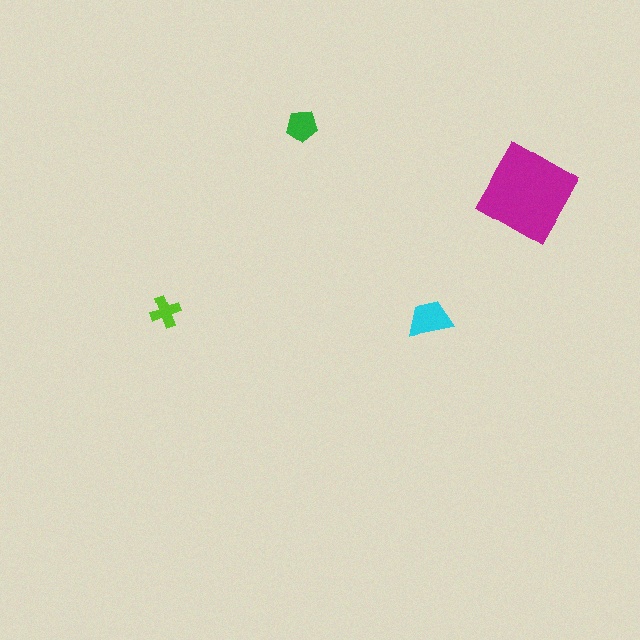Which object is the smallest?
The lime cross.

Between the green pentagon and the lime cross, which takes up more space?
The green pentagon.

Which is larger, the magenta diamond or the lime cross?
The magenta diamond.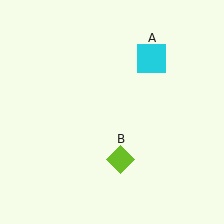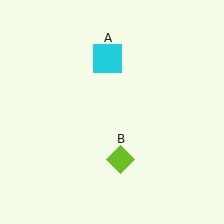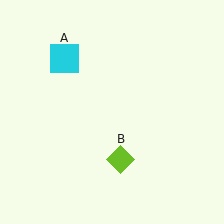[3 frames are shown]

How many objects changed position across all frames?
1 object changed position: cyan square (object A).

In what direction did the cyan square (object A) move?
The cyan square (object A) moved left.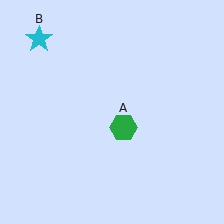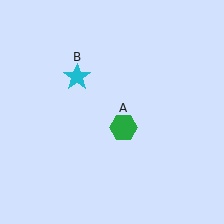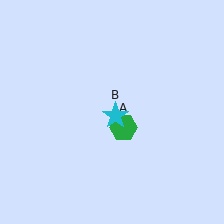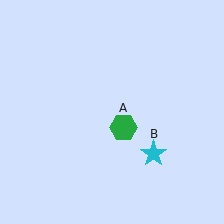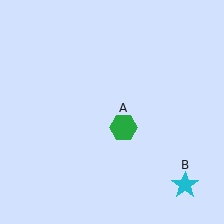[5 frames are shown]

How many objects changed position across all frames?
1 object changed position: cyan star (object B).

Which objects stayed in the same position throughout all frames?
Green hexagon (object A) remained stationary.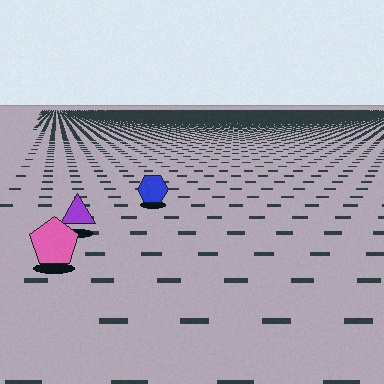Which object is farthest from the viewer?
The blue hexagon is farthest from the viewer. It appears smaller and the ground texture around it is denser.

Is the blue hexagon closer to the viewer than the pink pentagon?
No. The pink pentagon is closer — you can tell from the texture gradient: the ground texture is coarser near it.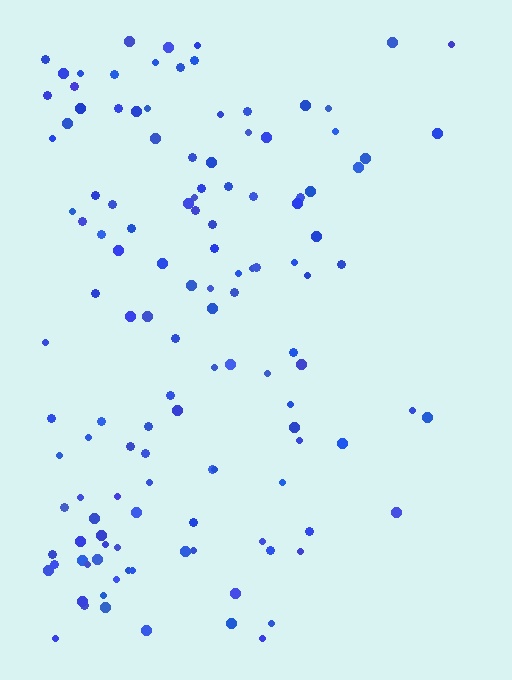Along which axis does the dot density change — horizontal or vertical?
Horizontal.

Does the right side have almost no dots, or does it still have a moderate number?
Still a moderate number, just noticeably fewer than the left.